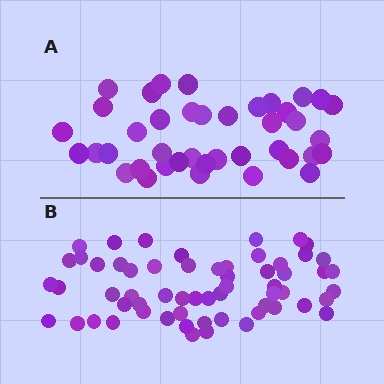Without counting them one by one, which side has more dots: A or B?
Region B (the bottom region) has more dots.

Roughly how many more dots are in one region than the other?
Region B has approximately 20 more dots than region A.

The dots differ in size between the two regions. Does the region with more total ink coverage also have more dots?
No. Region A has more total ink coverage because its dots are larger, but region B actually contains more individual dots. Total area can be misleading — the number of items is what matters here.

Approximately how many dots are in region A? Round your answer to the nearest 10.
About 40 dots.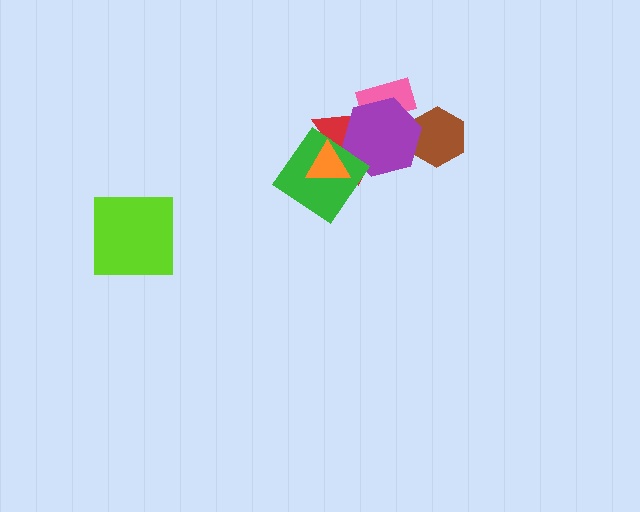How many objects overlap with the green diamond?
3 objects overlap with the green diamond.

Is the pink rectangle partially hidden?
Yes, it is partially covered by another shape.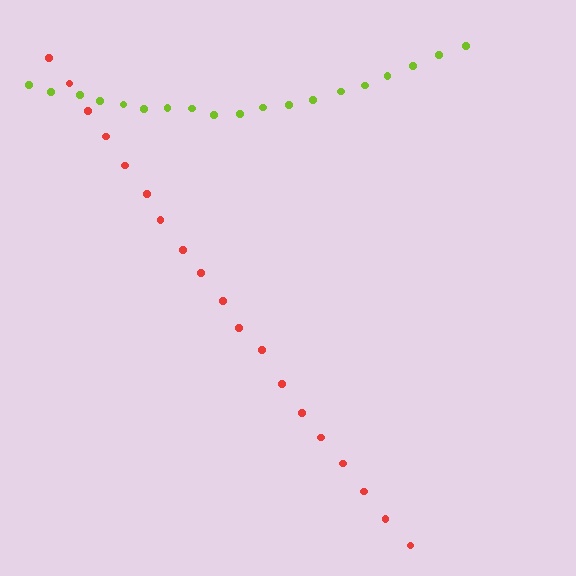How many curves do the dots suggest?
There are 2 distinct paths.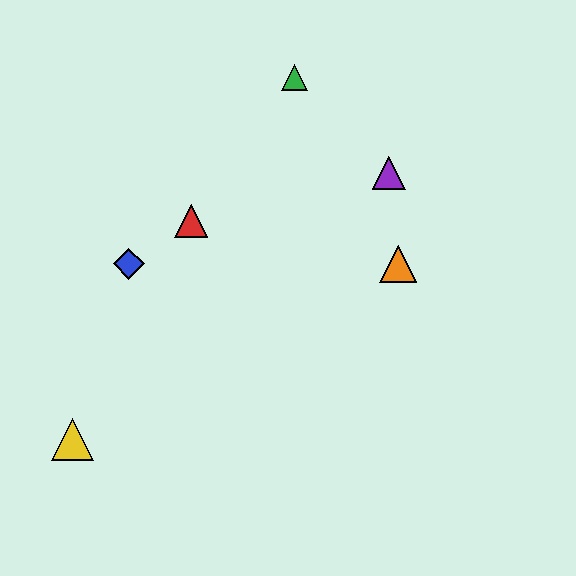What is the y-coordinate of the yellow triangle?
The yellow triangle is at y≈439.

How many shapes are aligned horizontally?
2 shapes (the blue diamond, the orange triangle) are aligned horizontally.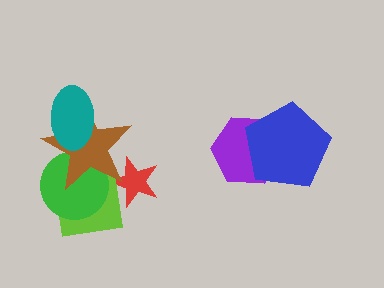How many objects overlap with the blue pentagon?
1 object overlaps with the blue pentagon.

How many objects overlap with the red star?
2 objects overlap with the red star.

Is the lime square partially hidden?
Yes, it is partially covered by another shape.